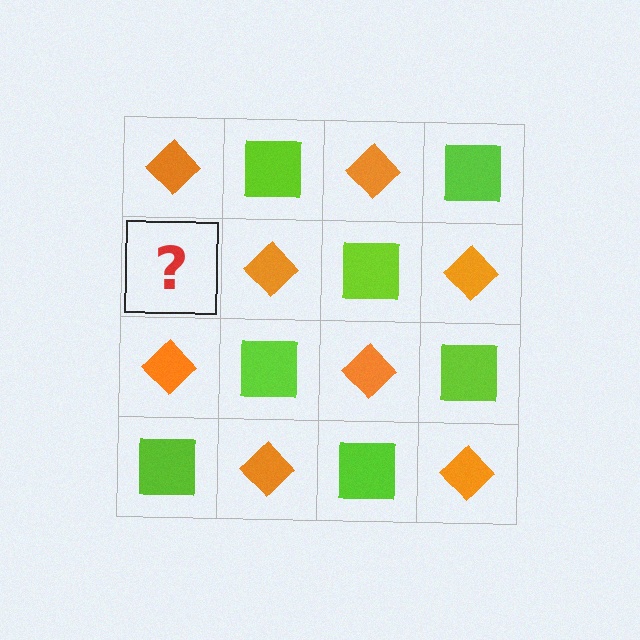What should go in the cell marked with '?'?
The missing cell should contain a lime square.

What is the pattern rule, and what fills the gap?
The rule is that it alternates orange diamond and lime square in a checkerboard pattern. The gap should be filled with a lime square.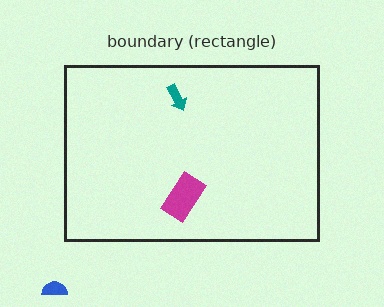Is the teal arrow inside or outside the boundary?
Inside.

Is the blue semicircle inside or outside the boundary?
Outside.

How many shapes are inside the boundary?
2 inside, 1 outside.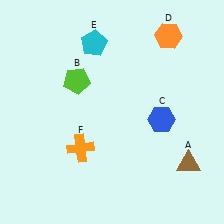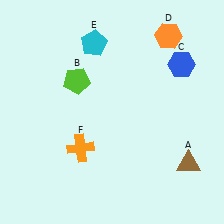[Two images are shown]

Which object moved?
The blue hexagon (C) moved up.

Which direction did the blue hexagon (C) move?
The blue hexagon (C) moved up.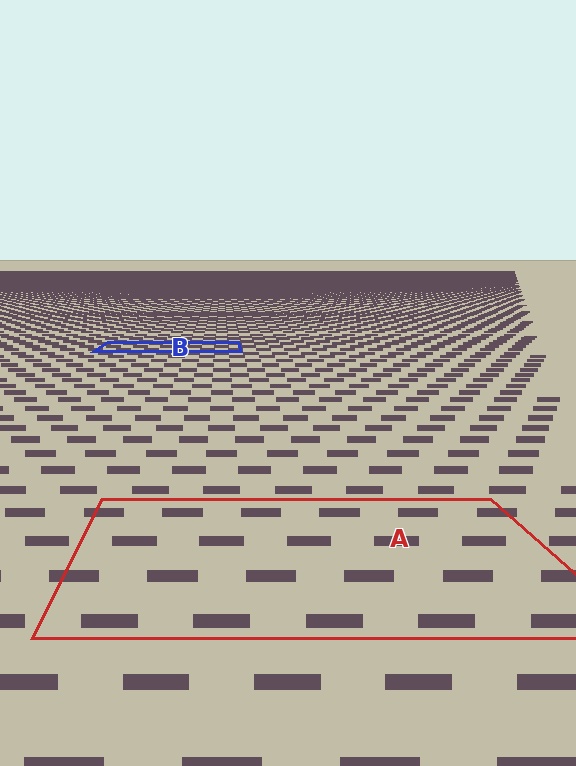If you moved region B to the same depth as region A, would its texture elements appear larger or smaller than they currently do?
They would appear larger. At a closer depth, the same texture elements are projected at a bigger on-screen size.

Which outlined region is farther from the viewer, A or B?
Region B is farther from the viewer — the texture elements inside it appear smaller and more densely packed.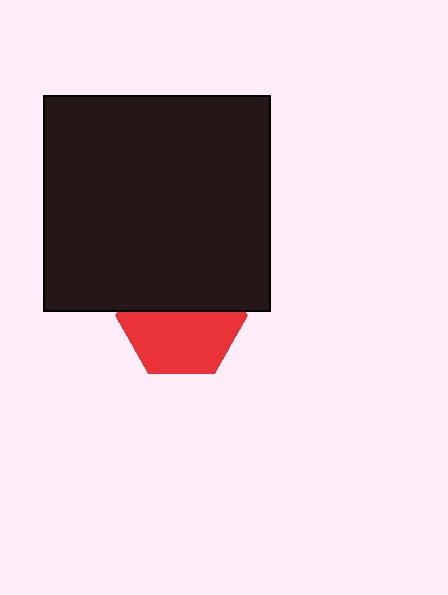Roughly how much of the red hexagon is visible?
About half of it is visible (roughly 55%).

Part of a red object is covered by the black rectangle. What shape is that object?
It is a hexagon.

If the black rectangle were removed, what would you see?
You would see the complete red hexagon.